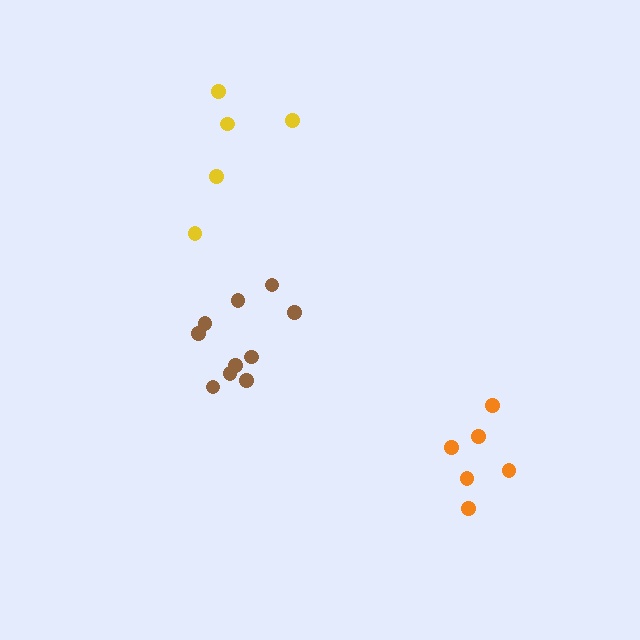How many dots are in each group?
Group 1: 5 dots, Group 2: 10 dots, Group 3: 6 dots (21 total).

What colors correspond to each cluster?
The clusters are colored: yellow, brown, orange.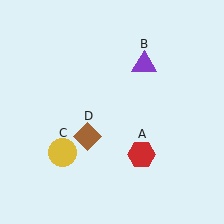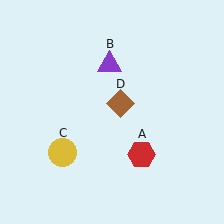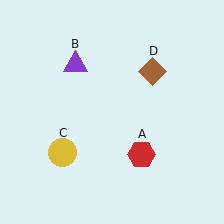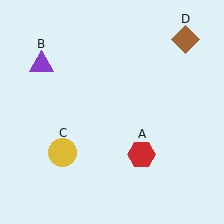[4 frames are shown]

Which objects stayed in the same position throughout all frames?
Red hexagon (object A) and yellow circle (object C) remained stationary.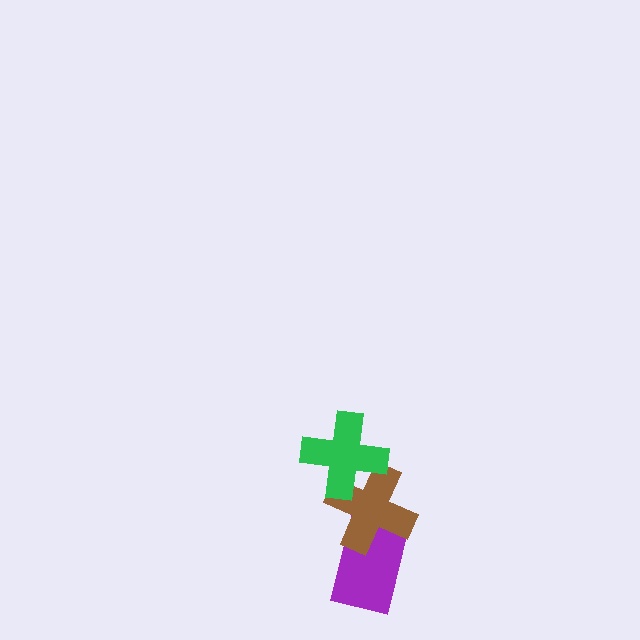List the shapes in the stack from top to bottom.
From top to bottom: the green cross, the brown cross, the purple rectangle.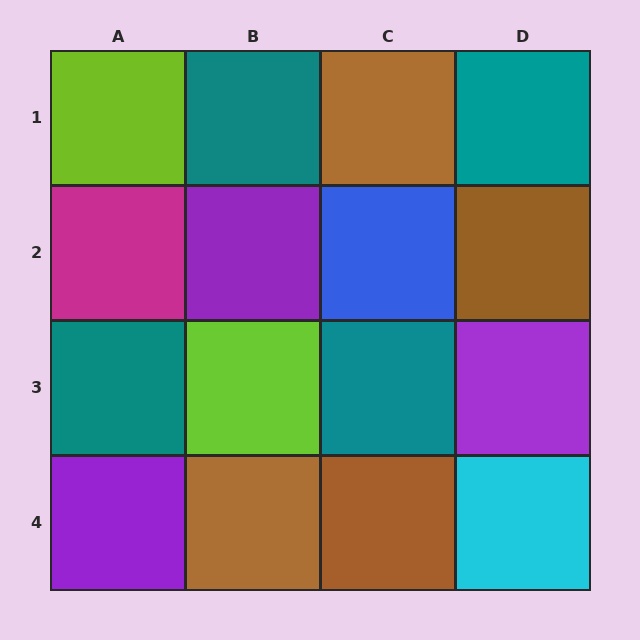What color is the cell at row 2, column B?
Purple.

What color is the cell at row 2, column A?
Magenta.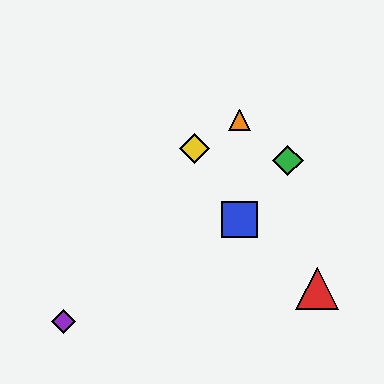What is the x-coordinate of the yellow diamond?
The yellow diamond is at x≈194.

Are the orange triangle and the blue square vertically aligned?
Yes, both are at x≈239.